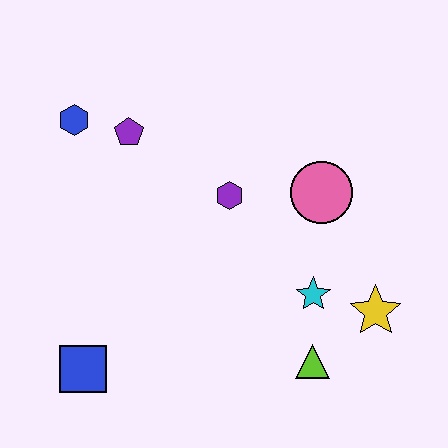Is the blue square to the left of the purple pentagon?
Yes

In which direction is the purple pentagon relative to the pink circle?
The purple pentagon is to the left of the pink circle.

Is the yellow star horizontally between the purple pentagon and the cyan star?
No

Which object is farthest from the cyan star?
The blue hexagon is farthest from the cyan star.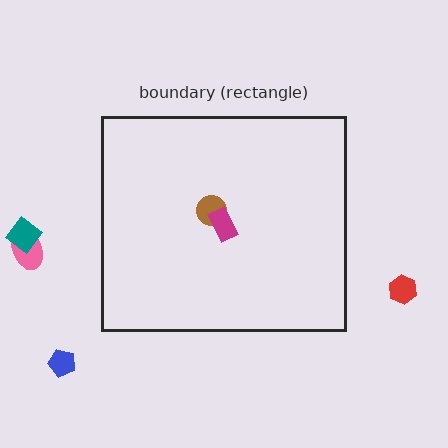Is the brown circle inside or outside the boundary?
Inside.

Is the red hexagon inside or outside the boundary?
Outside.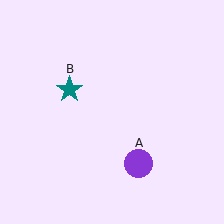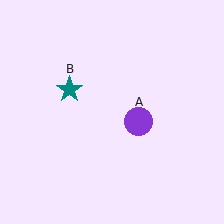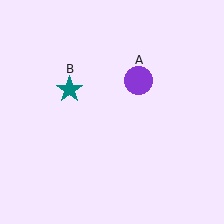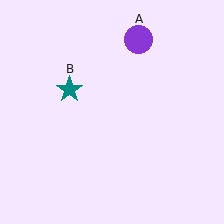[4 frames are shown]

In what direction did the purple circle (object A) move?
The purple circle (object A) moved up.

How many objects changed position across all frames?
1 object changed position: purple circle (object A).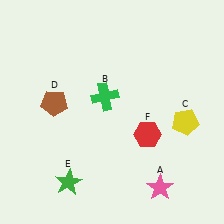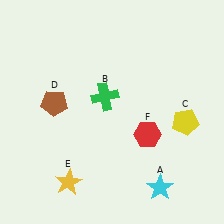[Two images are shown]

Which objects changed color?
A changed from pink to cyan. E changed from green to yellow.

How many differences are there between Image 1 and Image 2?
There are 2 differences between the two images.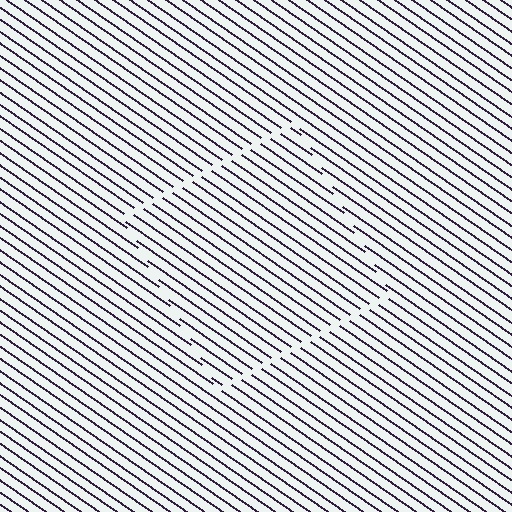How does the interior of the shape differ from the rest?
The interior of the shape contains the same grating, shifted by half a period — the contour is defined by the phase discontinuity where line-ends from the inner and outer gratings abut.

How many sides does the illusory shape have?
4 sides — the line-ends trace a square.